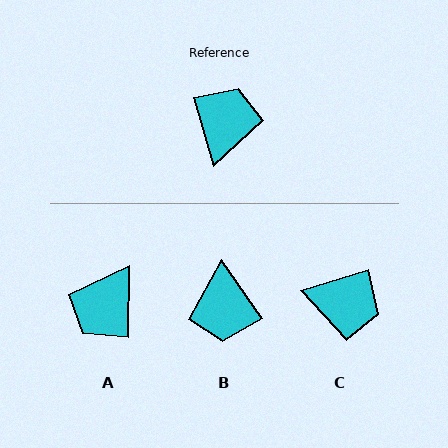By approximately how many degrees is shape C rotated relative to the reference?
Approximately 89 degrees clockwise.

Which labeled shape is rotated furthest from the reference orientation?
A, about 163 degrees away.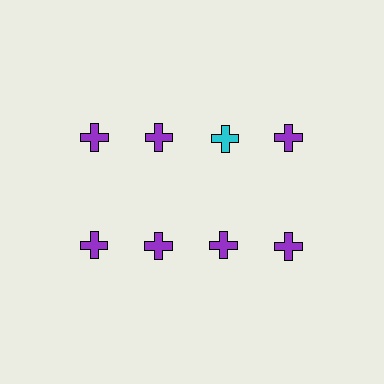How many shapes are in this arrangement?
There are 8 shapes arranged in a grid pattern.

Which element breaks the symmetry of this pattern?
The cyan cross in the top row, center column breaks the symmetry. All other shapes are purple crosses.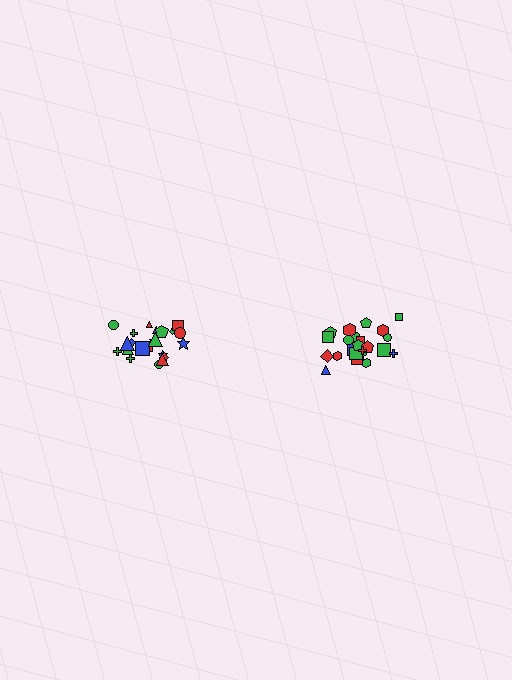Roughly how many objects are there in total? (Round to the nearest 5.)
Roughly 45 objects in total.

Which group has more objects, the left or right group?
The right group.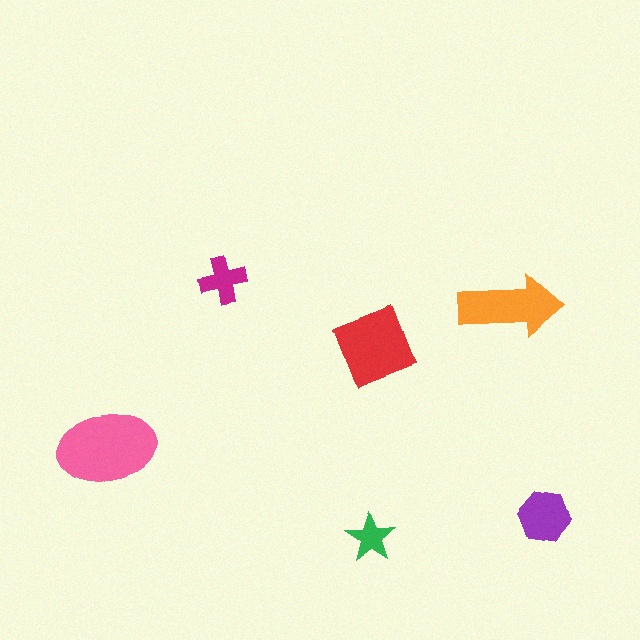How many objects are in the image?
There are 6 objects in the image.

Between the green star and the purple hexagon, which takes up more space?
The purple hexagon.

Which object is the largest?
The pink ellipse.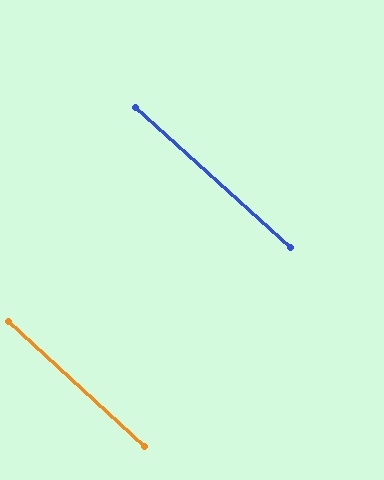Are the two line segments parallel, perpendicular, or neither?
Parallel — their directions differ by only 0.8°.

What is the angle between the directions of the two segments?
Approximately 1 degree.